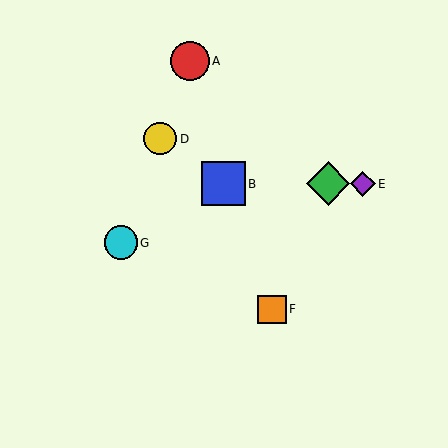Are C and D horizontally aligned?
No, C is at y≈184 and D is at y≈139.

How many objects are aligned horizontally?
3 objects (B, C, E) are aligned horizontally.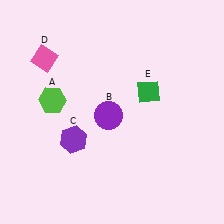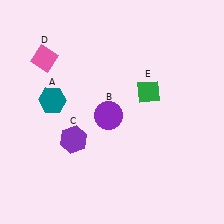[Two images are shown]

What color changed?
The hexagon (A) changed from lime in Image 1 to teal in Image 2.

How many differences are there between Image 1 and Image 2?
There is 1 difference between the two images.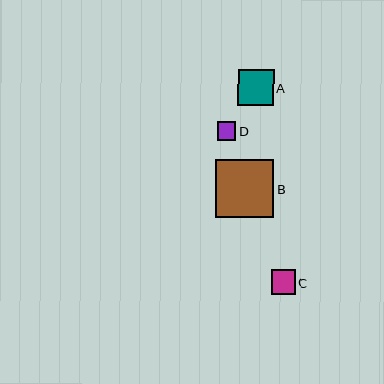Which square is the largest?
Square B is the largest with a size of approximately 58 pixels.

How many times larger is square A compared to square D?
Square A is approximately 2.0 times the size of square D.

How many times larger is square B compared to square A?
Square B is approximately 1.6 times the size of square A.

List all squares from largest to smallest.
From largest to smallest: B, A, C, D.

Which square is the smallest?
Square D is the smallest with a size of approximately 18 pixels.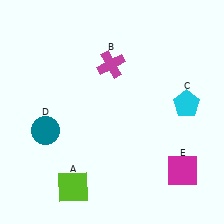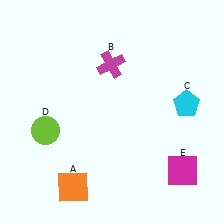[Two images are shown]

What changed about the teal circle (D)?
In Image 1, D is teal. In Image 2, it changed to lime.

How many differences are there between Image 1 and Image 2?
There are 2 differences between the two images.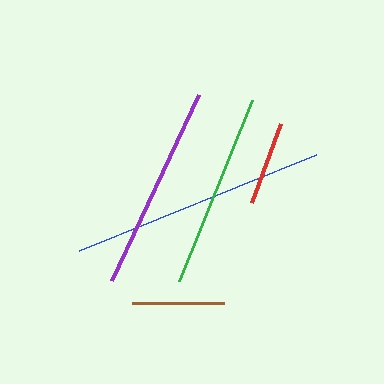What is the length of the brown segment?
The brown segment is approximately 92 pixels long.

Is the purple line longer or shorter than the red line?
The purple line is longer than the red line.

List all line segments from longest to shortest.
From longest to shortest: blue, purple, green, brown, red.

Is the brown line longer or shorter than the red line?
The brown line is longer than the red line.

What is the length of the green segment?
The green segment is approximately 195 pixels long.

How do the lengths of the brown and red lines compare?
The brown and red lines are approximately the same length.